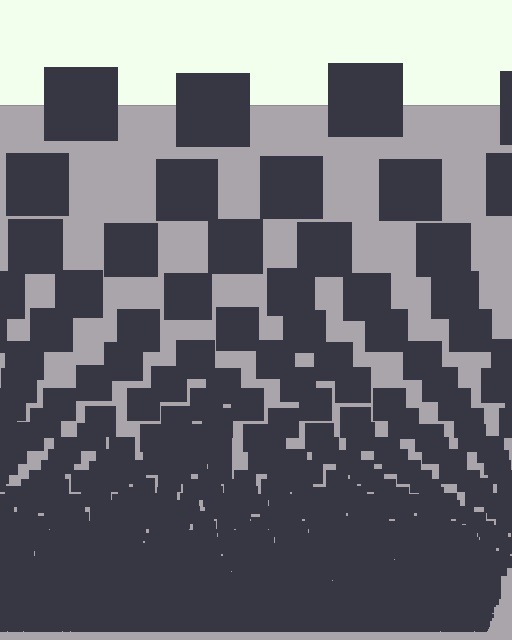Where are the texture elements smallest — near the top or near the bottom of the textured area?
Near the bottom.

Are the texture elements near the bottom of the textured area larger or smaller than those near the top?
Smaller. The gradient is inverted — elements near the bottom are smaller and denser.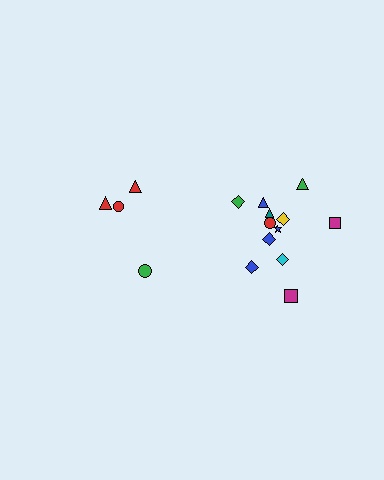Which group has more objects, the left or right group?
The right group.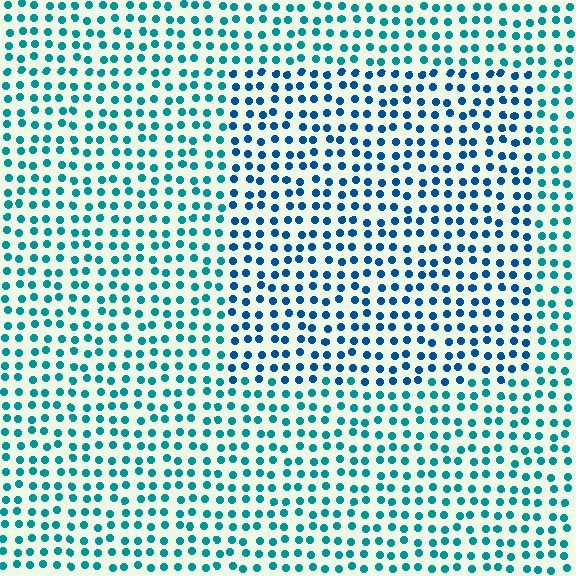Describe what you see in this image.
The image is filled with small teal elements in a uniform arrangement. A rectangle-shaped region is visible where the elements are tinted to a slightly different hue, forming a subtle color boundary.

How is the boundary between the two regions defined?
The boundary is defined purely by a slight shift in hue (about 29 degrees). Spacing, size, and orientation are identical on both sides.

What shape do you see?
I see a rectangle.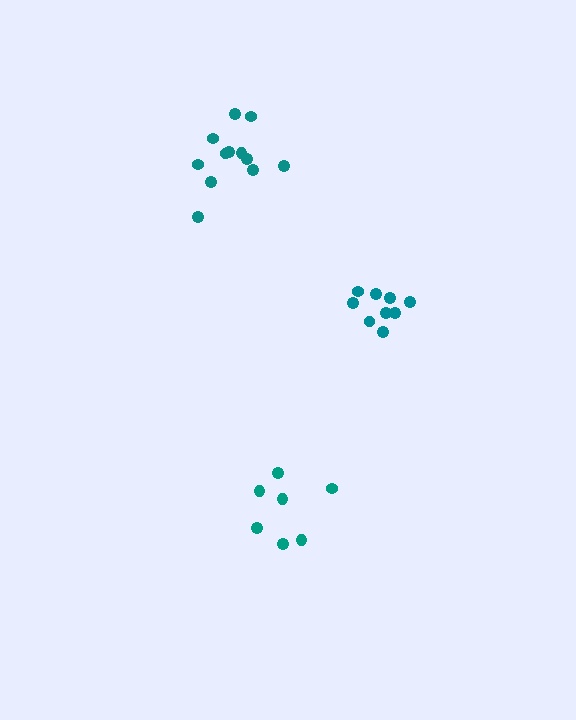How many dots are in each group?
Group 1: 9 dots, Group 2: 12 dots, Group 3: 7 dots (28 total).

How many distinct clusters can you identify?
There are 3 distinct clusters.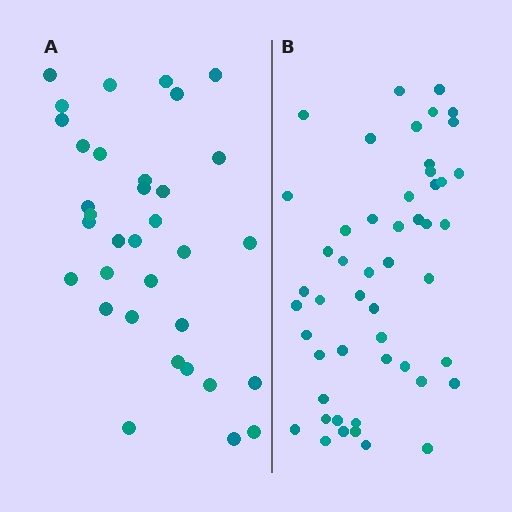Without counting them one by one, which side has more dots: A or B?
Region B (the right region) has more dots.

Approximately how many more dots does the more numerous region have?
Region B has approximately 15 more dots than region A.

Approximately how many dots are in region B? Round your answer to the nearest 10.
About 50 dots.